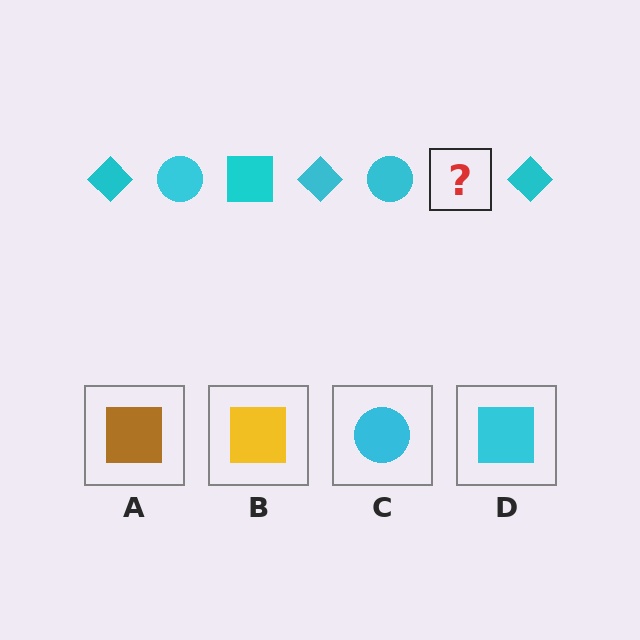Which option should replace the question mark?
Option D.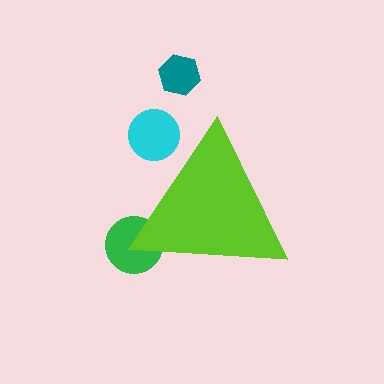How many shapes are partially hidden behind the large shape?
2 shapes are partially hidden.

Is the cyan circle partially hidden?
Yes, the cyan circle is partially hidden behind the lime triangle.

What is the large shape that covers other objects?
A lime triangle.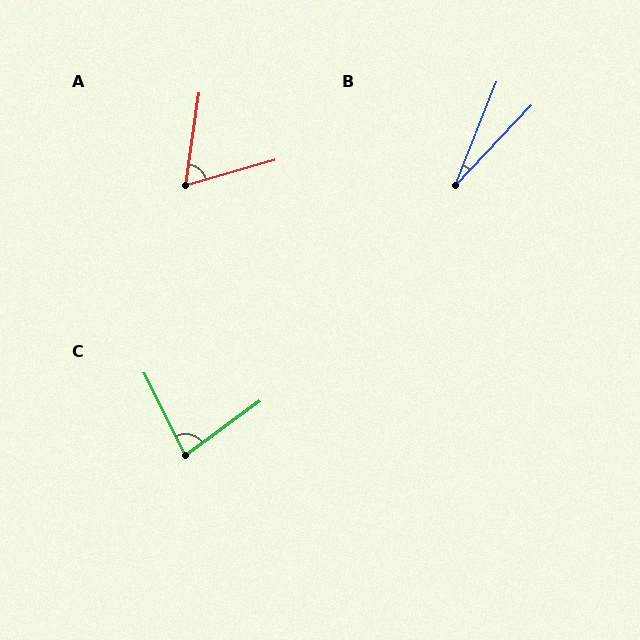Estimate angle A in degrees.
Approximately 66 degrees.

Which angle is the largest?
C, at approximately 81 degrees.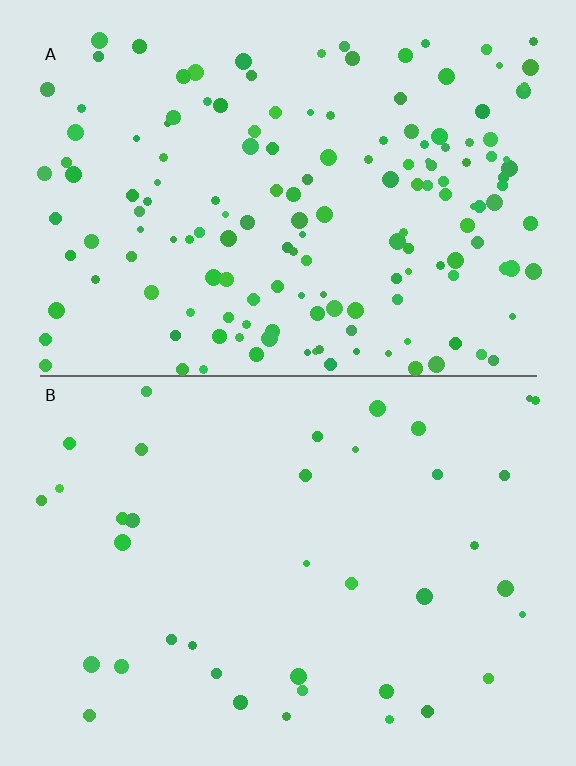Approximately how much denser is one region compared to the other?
Approximately 4.1× — region A over region B.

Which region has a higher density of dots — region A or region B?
A (the top).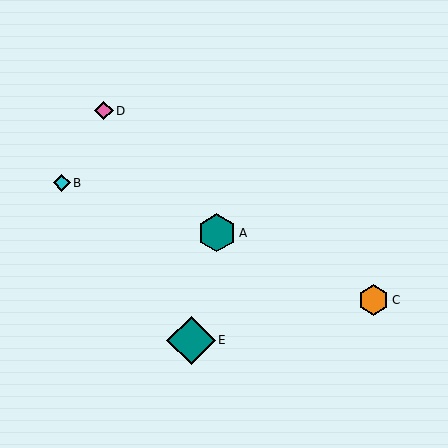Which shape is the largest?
The teal diamond (labeled E) is the largest.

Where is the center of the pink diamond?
The center of the pink diamond is at (104, 111).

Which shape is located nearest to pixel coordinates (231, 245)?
The teal hexagon (labeled A) at (217, 233) is nearest to that location.